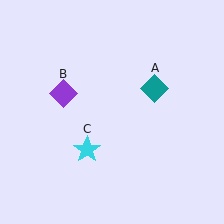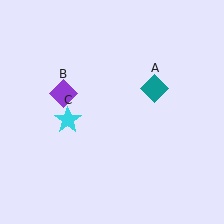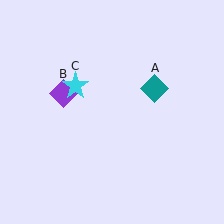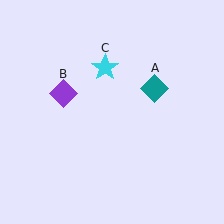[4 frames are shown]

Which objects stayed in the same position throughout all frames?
Teal diamond (object A) and purple diamond (object B) remained stationary.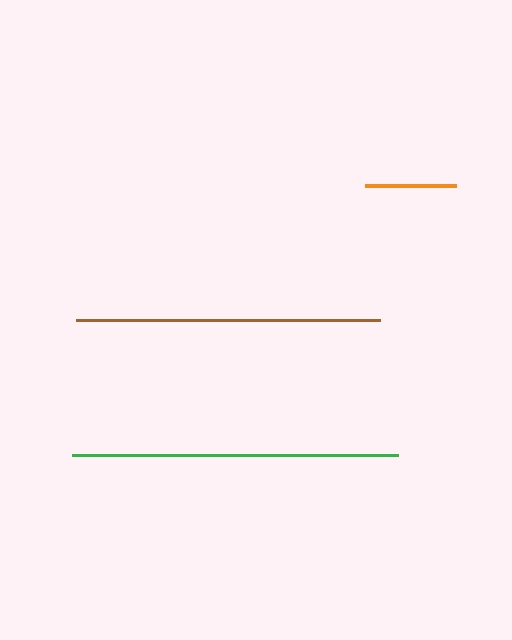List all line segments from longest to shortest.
From longest to shortest: green, brown, orange.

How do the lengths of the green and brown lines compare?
The green and brown lines are approximately the same length.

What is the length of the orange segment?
The orange segment is approximately 91 pixels long.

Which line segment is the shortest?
The orange line is the shortest at approximately 91 pixels.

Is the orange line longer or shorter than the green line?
The green line is longer than the orange line.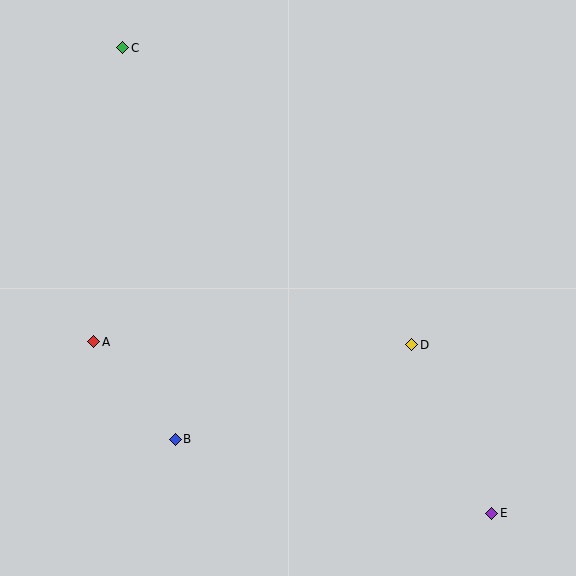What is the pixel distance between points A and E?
The distance between A and E is 433 pixels.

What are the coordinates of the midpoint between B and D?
The midpoint between B and D is at (293, 392).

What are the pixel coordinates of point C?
Point C is at (122, 48).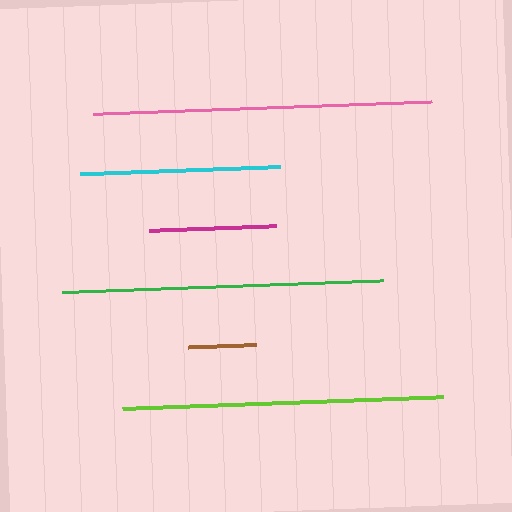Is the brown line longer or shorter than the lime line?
The lime line is longer than the brown line.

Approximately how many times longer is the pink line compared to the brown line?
The pink line is approximately 5.0 times the length of the brown line.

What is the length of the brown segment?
The brown segment is approximately 68 pixels long.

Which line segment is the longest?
The pink line is the longest at approximately 339 pixels.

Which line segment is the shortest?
The brown line is the shortest at approximately 68 pixels.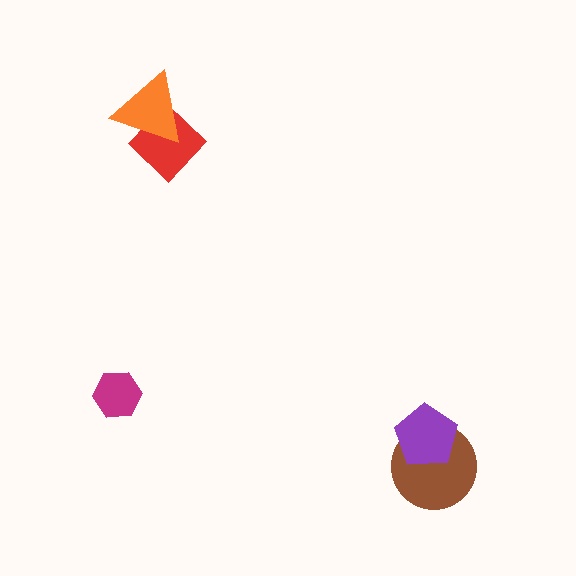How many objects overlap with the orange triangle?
1 object overlaps with the orange triangle.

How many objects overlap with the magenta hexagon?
0 objects overlap with the magenta hexagon.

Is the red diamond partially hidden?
Yes, it is partially covered by another shape.